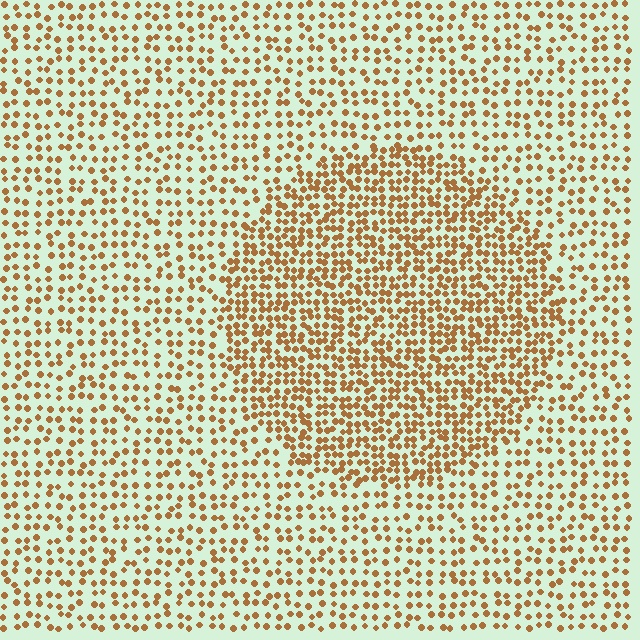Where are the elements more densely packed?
The elements are more densely packed inside the circle boundary.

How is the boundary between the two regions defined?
The boundary is defined by a change in element density (approximately 1.8x ratio). All elements are the same color, size, and shape.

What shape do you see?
I see a circle.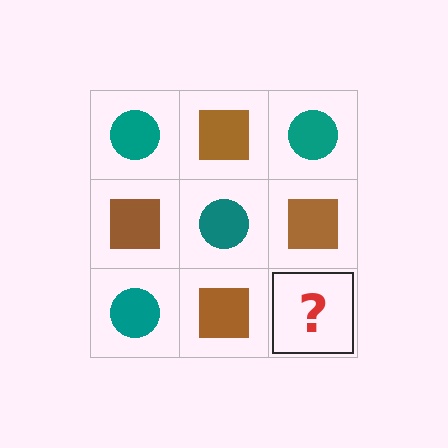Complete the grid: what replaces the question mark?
The question mark should be replaced with a teal circle.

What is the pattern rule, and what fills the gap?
The rule is that it alternates teal circle and brown square in a checkerboard pattern. The gap should be filled with a teal circle.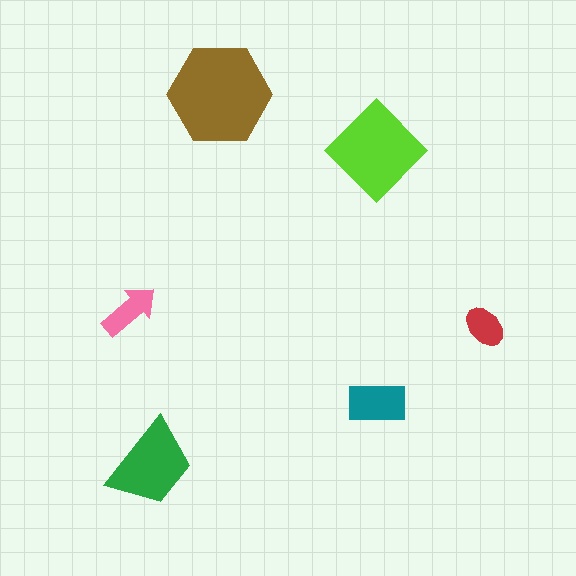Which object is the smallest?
The red ellipse.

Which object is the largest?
The brown hexagon.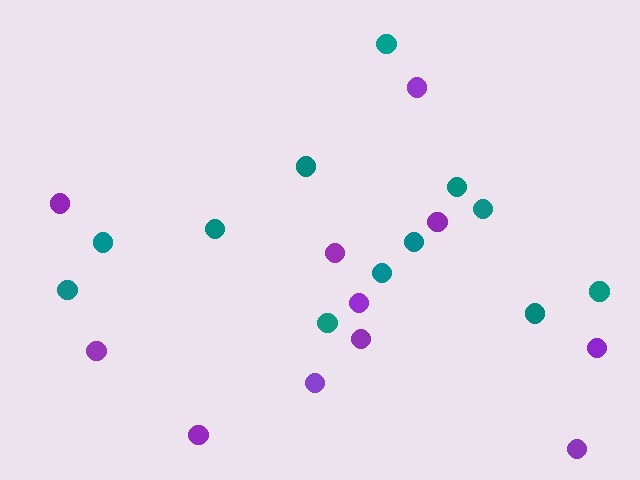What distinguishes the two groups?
There are 2 groups: one group of teal circles (12) and one group of purple circles (11).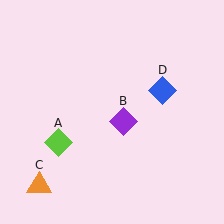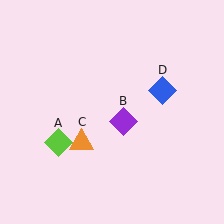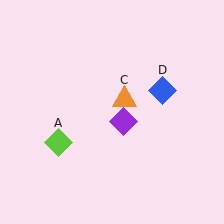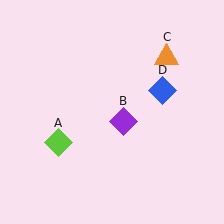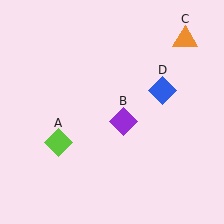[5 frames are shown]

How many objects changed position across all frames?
1 object changed position: orange triangle (object C).